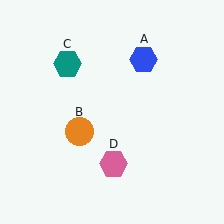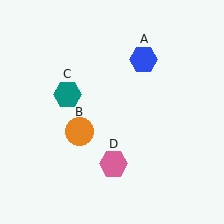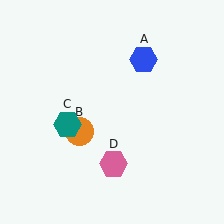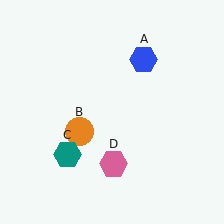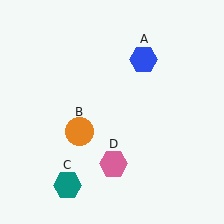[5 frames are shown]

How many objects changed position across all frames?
1 object changed position: teal hexagon (object C).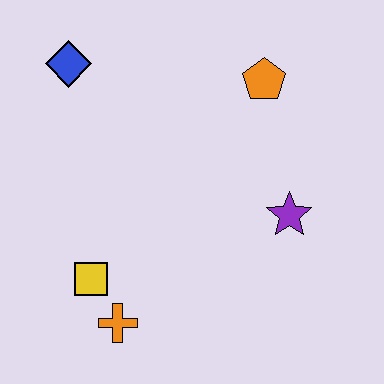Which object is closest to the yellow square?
The orange cross is closest to the yellow square.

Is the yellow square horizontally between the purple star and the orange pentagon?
No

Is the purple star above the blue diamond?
No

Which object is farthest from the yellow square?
The orange pentagon is farthest from the yellow square.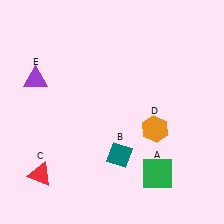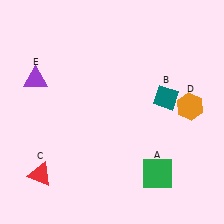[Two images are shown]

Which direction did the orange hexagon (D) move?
The orange hexagon (D) moved right.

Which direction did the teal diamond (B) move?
The teal diamond (B) moved up.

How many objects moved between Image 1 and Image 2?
2 objects moved between the two images.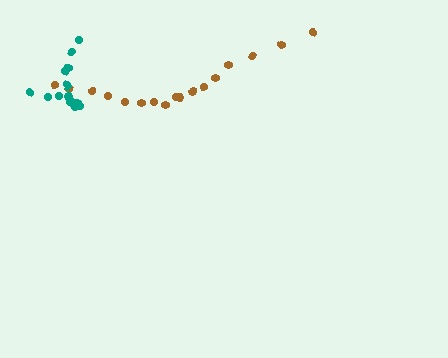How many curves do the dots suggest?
There are 2 distinct paths.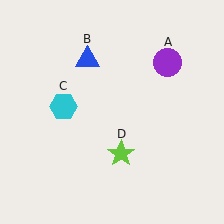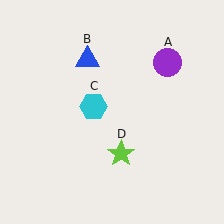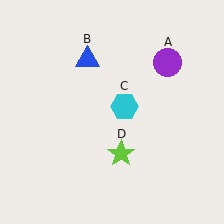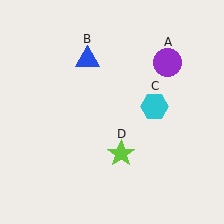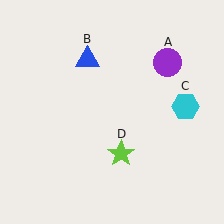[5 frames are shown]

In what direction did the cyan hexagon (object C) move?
The cyan hexagon (object C) moved right.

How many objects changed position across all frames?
1 object changed position: cyan hexagon (object C).